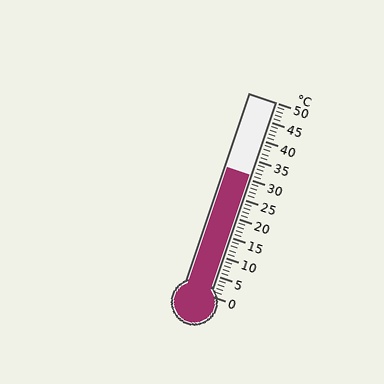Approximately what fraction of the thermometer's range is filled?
The thermometer is filled to approximately 60% of its range.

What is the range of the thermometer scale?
The thermometer scale ranges from 0°C to 50°C.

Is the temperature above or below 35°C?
The temperature is below 35°C.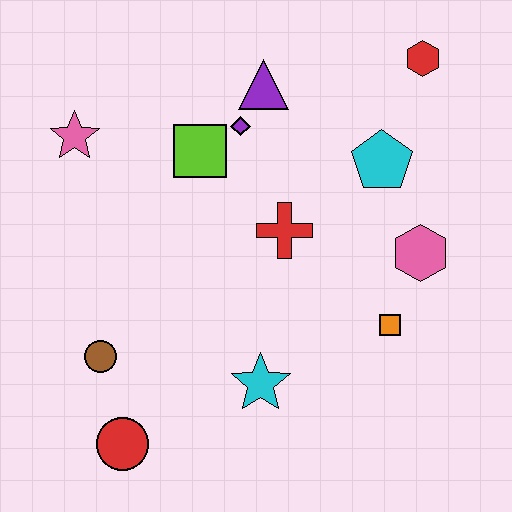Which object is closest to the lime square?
The purple diamond is closest to the lime square.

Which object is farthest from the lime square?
The red circle is farthest from the lime square.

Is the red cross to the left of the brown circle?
No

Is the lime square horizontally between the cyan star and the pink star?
Yes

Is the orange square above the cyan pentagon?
No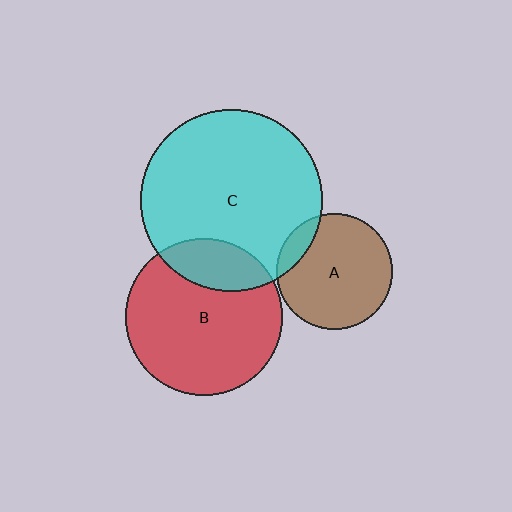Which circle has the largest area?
Circle C (cyan).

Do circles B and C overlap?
Yes.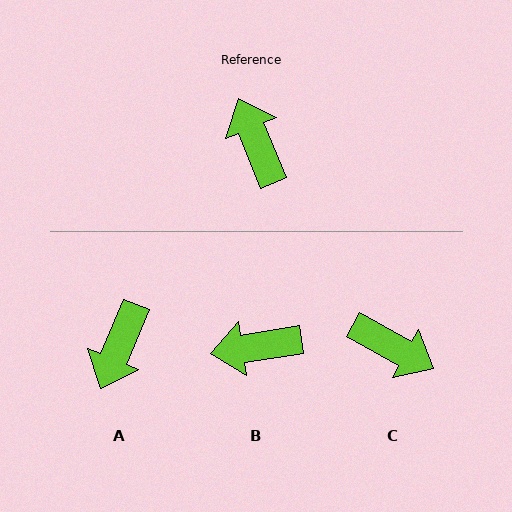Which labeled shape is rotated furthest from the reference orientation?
C, about 141 degrees away.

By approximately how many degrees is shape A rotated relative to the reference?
Approximately 135 degrees counter-clockwise.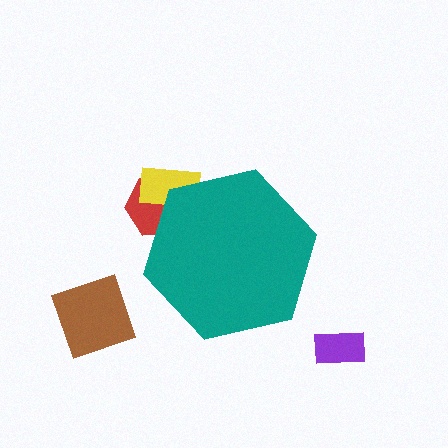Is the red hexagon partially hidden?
Yes, the red hexagon is partially hidden behind the teal hexagon.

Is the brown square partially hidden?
No, the brown square is fully visible.